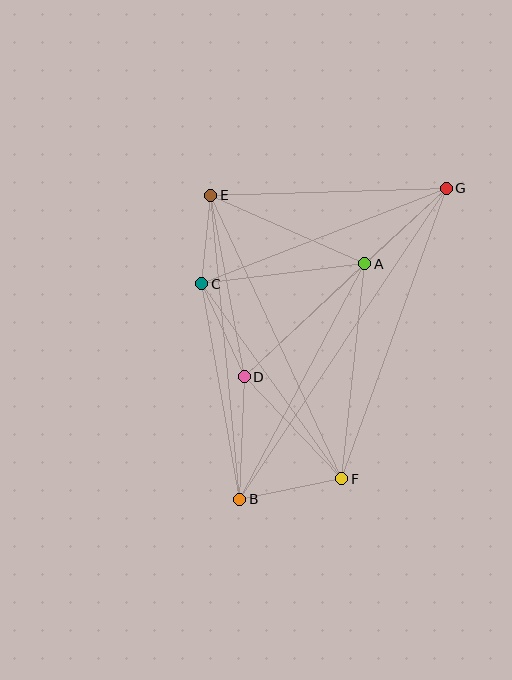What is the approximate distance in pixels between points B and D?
The distance between B and D is approximately 122 pixels.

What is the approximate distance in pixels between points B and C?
The distance between B and C is approximately 219 pixels.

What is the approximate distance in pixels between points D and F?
The distance between D and F is approximately 141 pixels.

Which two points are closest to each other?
Points C and E are closest to each other.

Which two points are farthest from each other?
Points B and G are farthest from each other.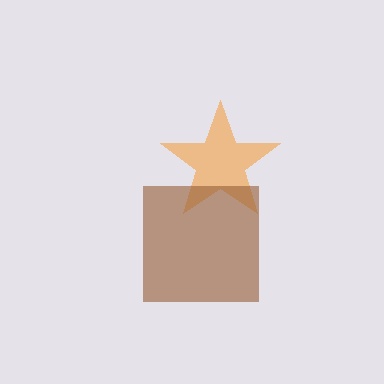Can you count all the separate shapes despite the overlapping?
Yes, there are 2 separate shapes.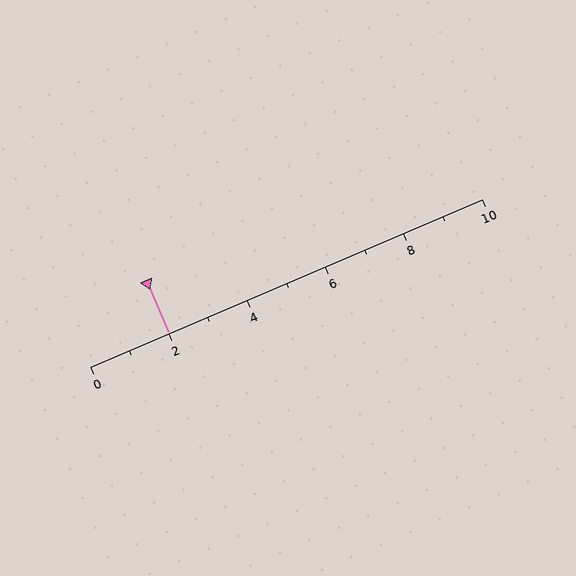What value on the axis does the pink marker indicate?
The marker indicates approximately 2.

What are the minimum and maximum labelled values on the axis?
The axis runs from 0 to 10.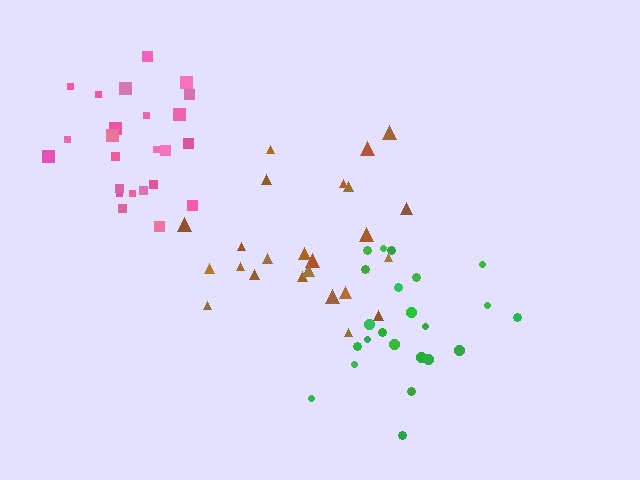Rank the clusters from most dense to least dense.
green, pink, brown.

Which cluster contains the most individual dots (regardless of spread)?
Brown (24).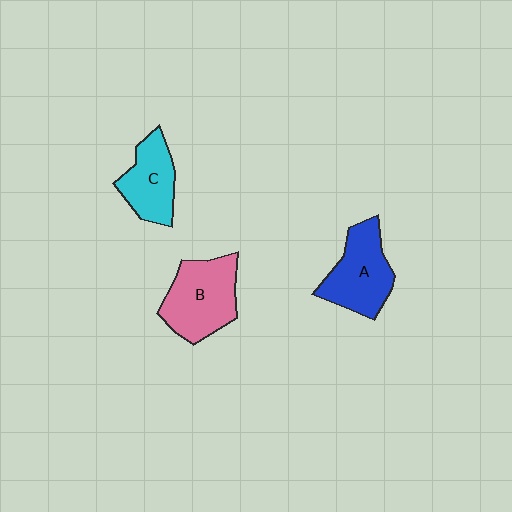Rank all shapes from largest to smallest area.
From largest to smallest: B (pink), A (blue), C (cyan).